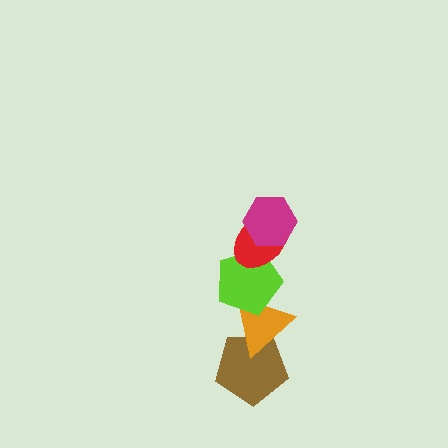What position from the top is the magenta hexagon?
The magenta hexagon is 1st from the top.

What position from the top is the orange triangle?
The orange triangle is 4th from the top.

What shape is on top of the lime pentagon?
The red ellipse is on top of the lime pentagon.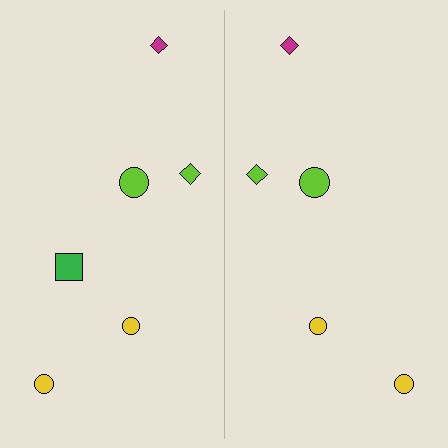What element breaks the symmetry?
A green square is missing from the right side.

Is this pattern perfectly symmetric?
No, the pattern is not perfectly symmetric. A green square is missing from the right side.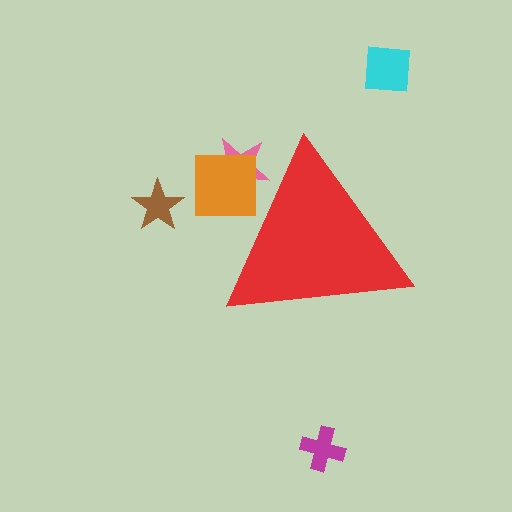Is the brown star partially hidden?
No, the brown star is fully visible.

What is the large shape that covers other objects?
A red triangle.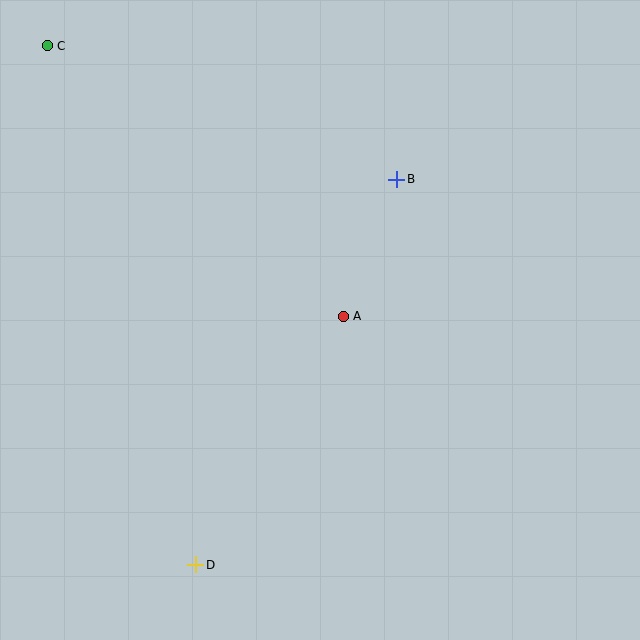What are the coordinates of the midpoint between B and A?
The midpoint between B and A is at (370, 248).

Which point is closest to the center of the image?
Point A at (343, 316) is closest to the center.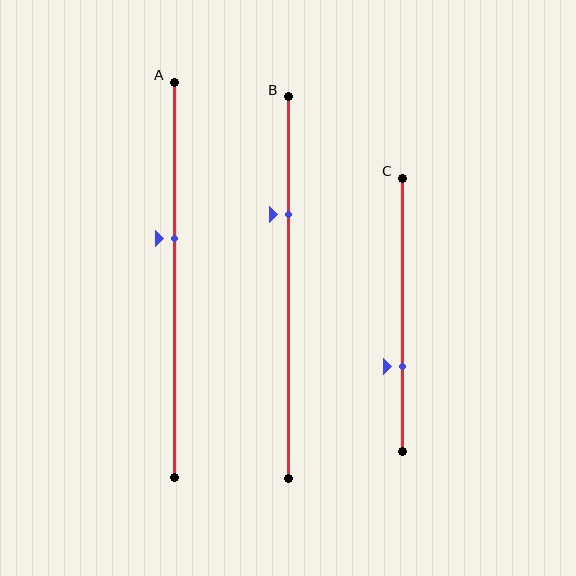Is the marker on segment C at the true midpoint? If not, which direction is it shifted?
No, the marker on segment C is shifted downward by about 19% of the segment length.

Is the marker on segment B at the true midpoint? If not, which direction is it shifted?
No, the marker on segment B is shifted upward by about 19% of the segment length.